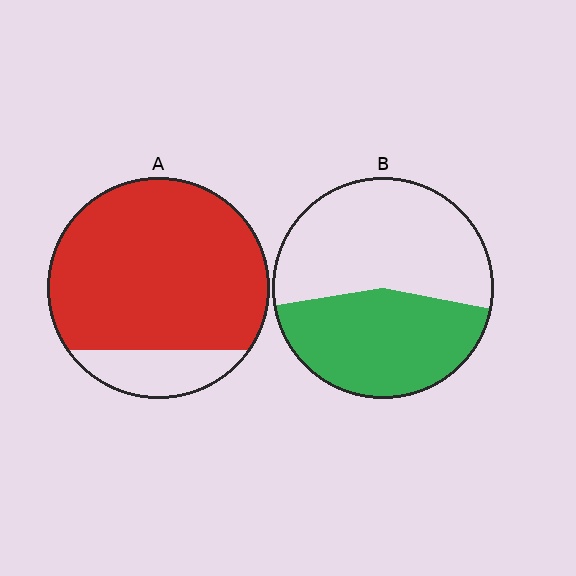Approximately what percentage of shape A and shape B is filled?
A is approximately 85% and B is approximately 45%.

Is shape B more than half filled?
No.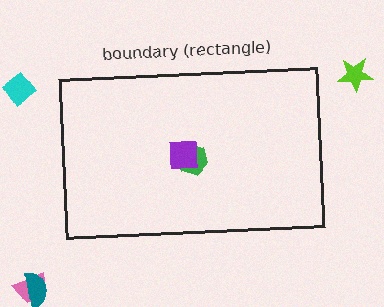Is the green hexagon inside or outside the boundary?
Inside.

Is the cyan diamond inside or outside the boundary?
Outside.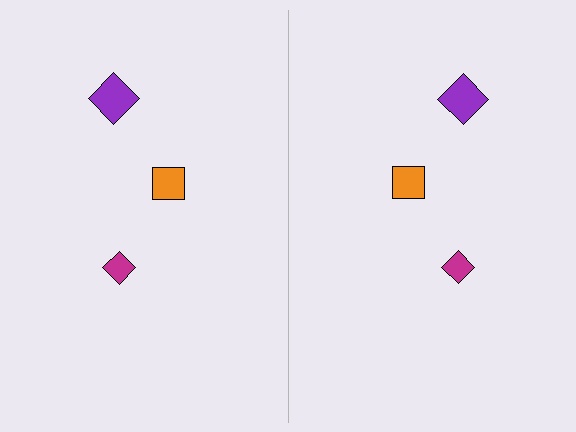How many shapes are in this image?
There are 6 shapes in this image.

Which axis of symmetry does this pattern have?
The pattern has a vertical axis of symmetry running through the center of the image.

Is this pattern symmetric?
Yes, this pattern has bilateral (reflection) symmetry.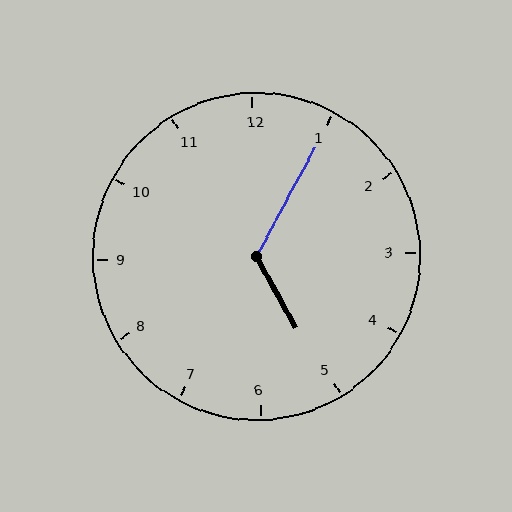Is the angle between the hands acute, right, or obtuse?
It is obtuse.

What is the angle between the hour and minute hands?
Approximately 122 degrees.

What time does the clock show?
5:05.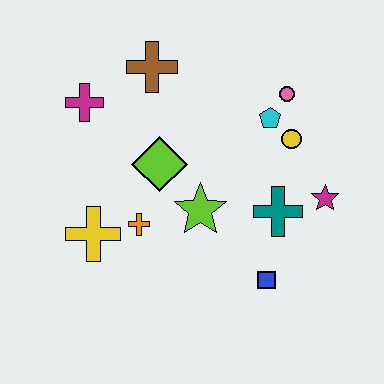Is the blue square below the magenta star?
Yes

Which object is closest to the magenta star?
The teal cross is closest to the magenta star.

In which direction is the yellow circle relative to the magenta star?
The yellow circle is above the magenta star.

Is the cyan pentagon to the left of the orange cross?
No